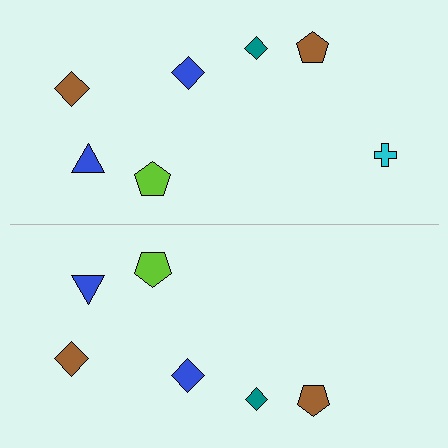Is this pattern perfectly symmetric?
No, the pattern is not perfectly symmetric. A cyan cross is missing from the bottom side.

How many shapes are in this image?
There are 13 shapes in this image.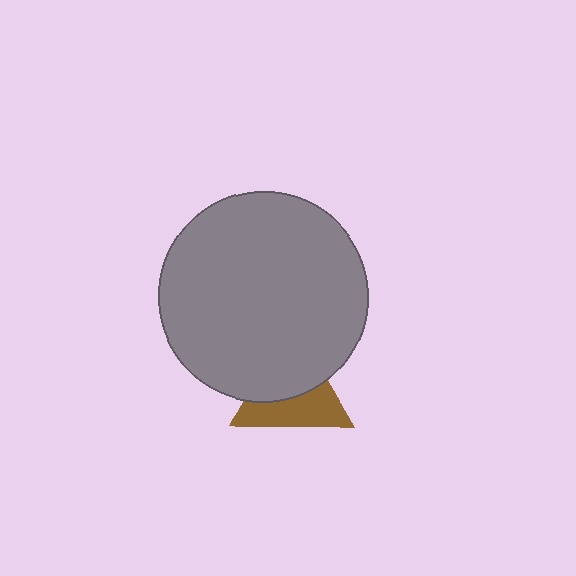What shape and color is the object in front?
The object in front is a gray circle.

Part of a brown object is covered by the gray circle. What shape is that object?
It is a triangle.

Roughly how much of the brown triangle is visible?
About half of it is visible (roughly 49%).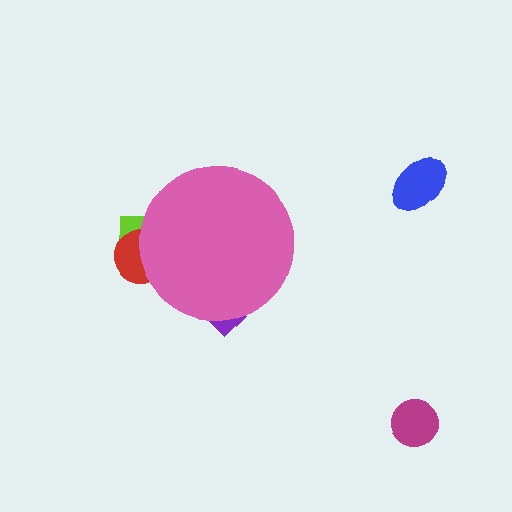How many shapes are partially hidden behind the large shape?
3 shapes are partially hidden.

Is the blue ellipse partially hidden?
No, the blue ellipse is fully visible.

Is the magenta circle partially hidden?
No, the magenta circle is fully visible.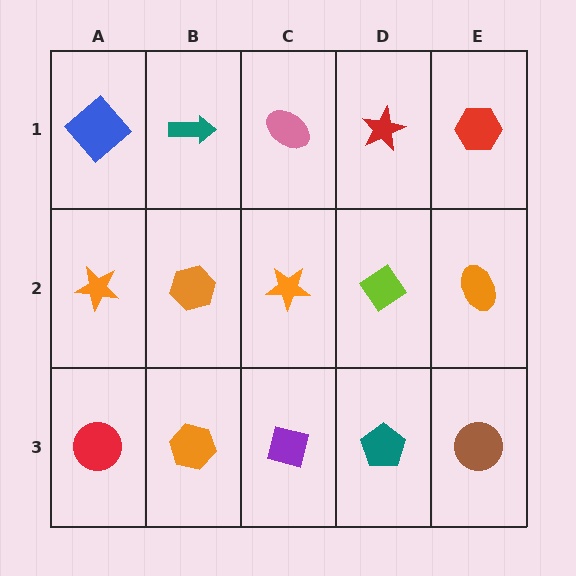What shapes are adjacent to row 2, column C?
A pink ellipse (row 1, column C), a purple square (row 3, column C), an orange hexagon (row 2, column B), a lime diamond (row 2, column D).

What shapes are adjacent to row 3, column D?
A lime diamond (row 2, column D), a purple square (row 3, column C), a brown circle (row 3, column E).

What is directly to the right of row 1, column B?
A pink ellipse.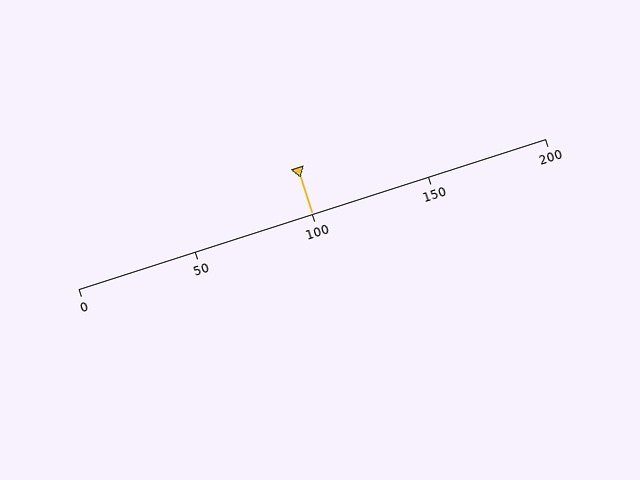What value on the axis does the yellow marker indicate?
The marker indicates approximately 100.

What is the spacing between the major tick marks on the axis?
The major ticks are spaced 50 apart.